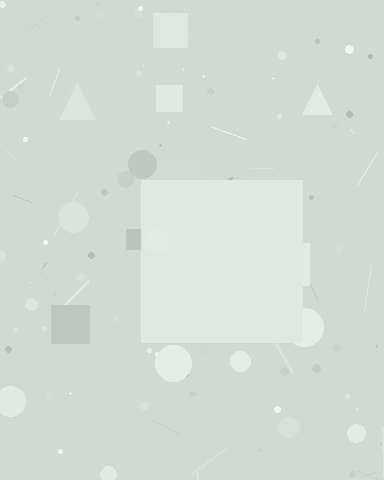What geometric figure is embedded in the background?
A square is embedded in the background.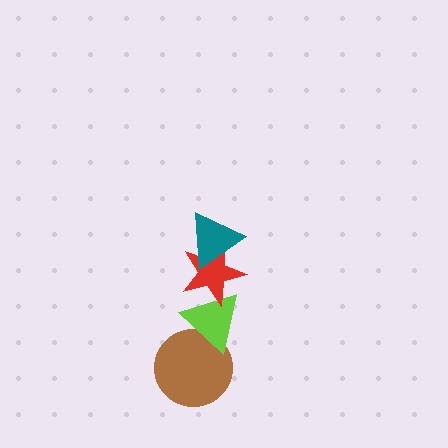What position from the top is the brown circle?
The brown circle is 4th from the top.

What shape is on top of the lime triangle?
The red star is on top of the lime triangle.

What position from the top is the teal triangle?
The teal triangle is 1st from the top.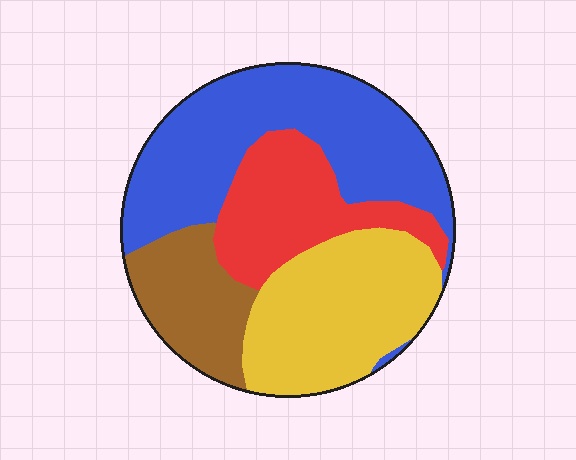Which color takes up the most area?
Blue, at roughly 40%.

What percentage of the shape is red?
Red takes up between a sixth and a third of the shape.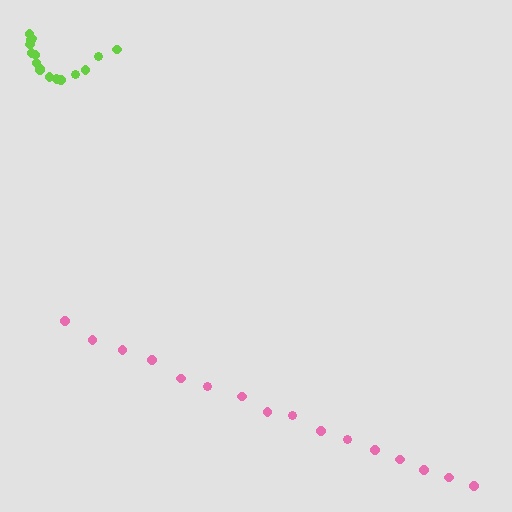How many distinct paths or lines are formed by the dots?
There are 2 distinct paths.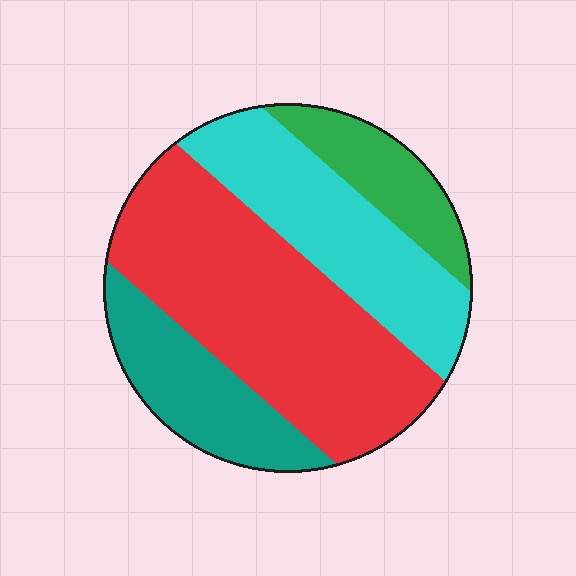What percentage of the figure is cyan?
Cyan takes up between a sixth and a third of the figure.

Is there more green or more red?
Red.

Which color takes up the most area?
Red, at roughly 45%.